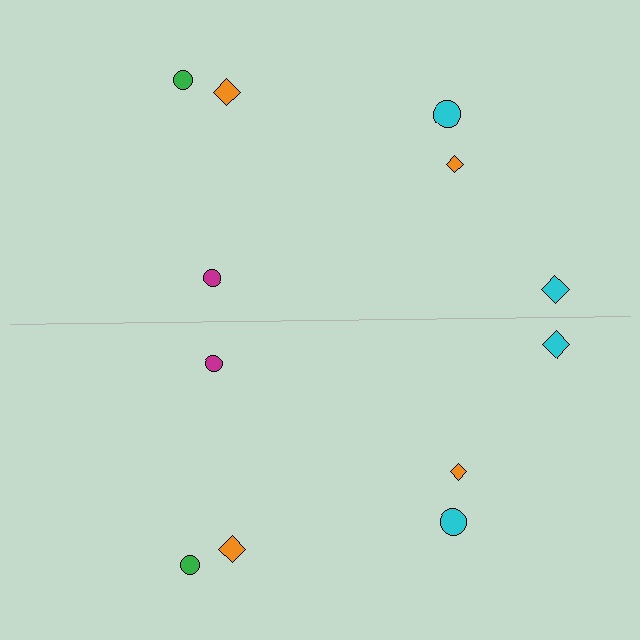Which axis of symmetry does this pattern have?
The pattern has a horizontal axis of symmetry running through the center of the image.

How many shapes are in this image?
There are 12 shapes in this image.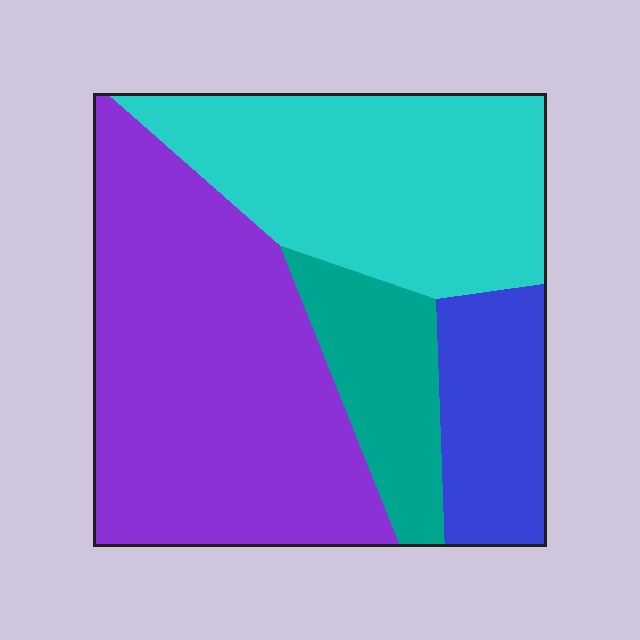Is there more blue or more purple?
Purple.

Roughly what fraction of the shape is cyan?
Cyan takes up about one third (1/3) of the shape.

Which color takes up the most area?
Purple, at roughly 45%.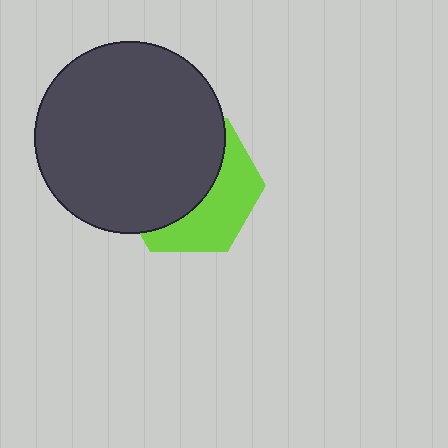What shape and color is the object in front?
The object in front is a dark gray circle.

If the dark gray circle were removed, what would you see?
You would see the complete lime hexagon.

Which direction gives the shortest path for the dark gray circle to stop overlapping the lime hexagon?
Moving toward the upper-left gives the shortest separation.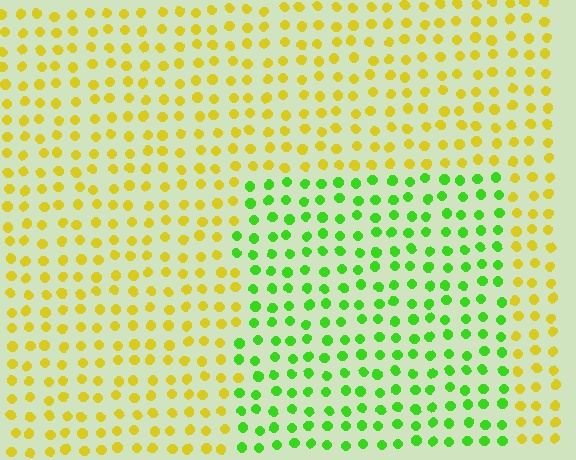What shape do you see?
I see a rectangle.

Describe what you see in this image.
The image is filled with small yellow elements in a uniform arrangement. A rectangle-shaped region is visible where the elements are tinted to a slightly different hue, forming a subtle color boundary.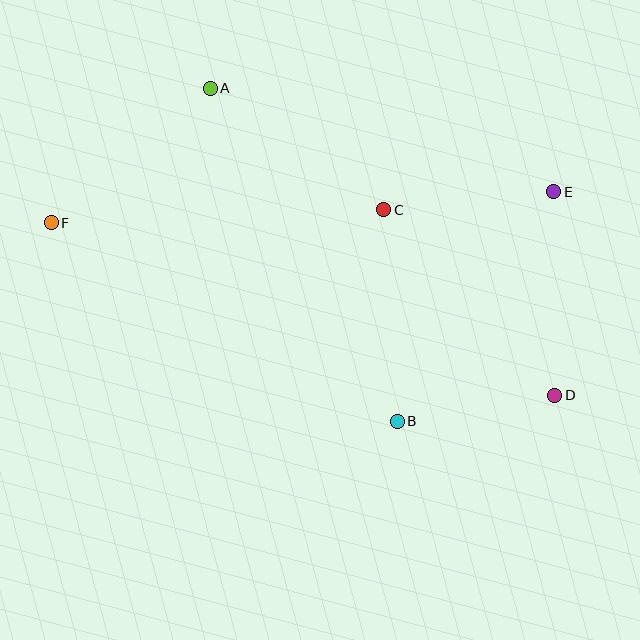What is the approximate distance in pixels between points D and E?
The distance between D and E is approximately 204 pixels.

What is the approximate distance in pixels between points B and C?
The distance between B and C is approximately 212 pixels.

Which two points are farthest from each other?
Points D and F are farthest from each other.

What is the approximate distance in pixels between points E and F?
The distance between E and F is approximately 503 pixels.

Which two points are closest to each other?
Points B and D are closest to each other.